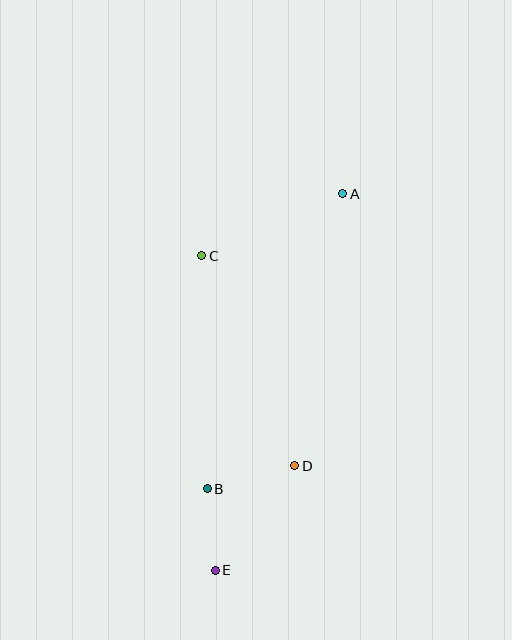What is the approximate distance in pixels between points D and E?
The distance between D and E is approximately 131 pixels.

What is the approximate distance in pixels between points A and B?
The distance between A and B is approximately 324 pixels.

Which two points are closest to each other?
Points B and E are closest to each other.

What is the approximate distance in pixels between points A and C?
The distance between A and C is approximately 154 pixels.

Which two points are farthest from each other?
Points A and E are farthest from each other.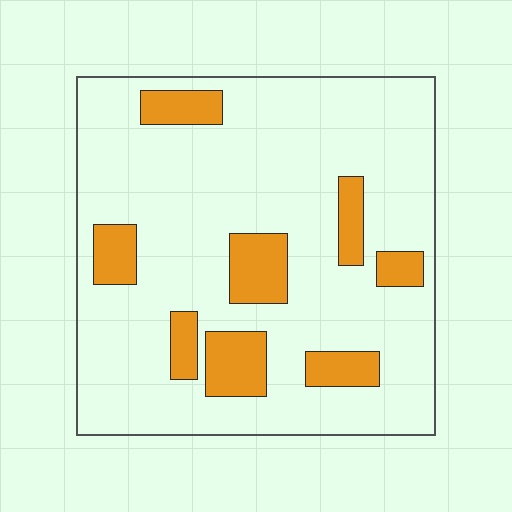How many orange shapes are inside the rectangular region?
8.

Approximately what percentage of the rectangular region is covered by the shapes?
Approximately 15%.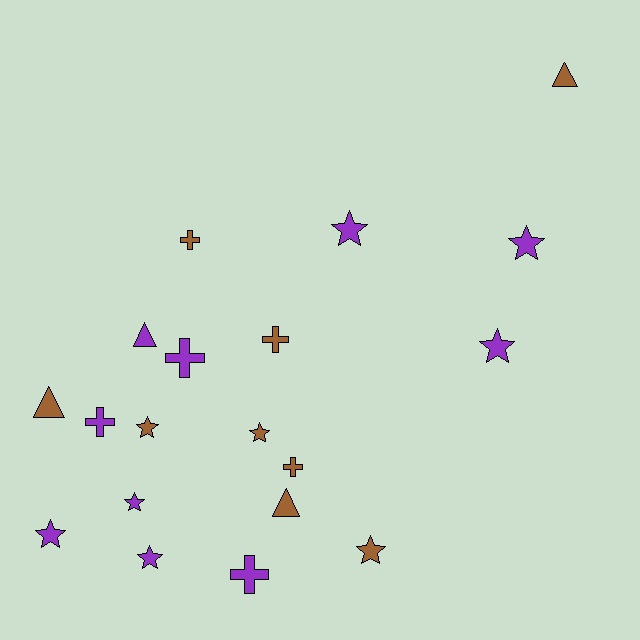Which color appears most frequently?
Purple, with 10 objects.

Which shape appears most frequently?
Star, with 9 objects.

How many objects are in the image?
There are 19 objects.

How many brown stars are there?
There are 3 brown stars.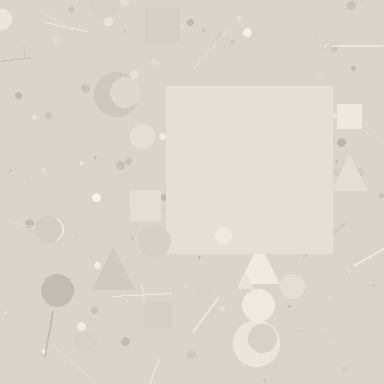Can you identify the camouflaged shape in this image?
The camouflaged shape is a square.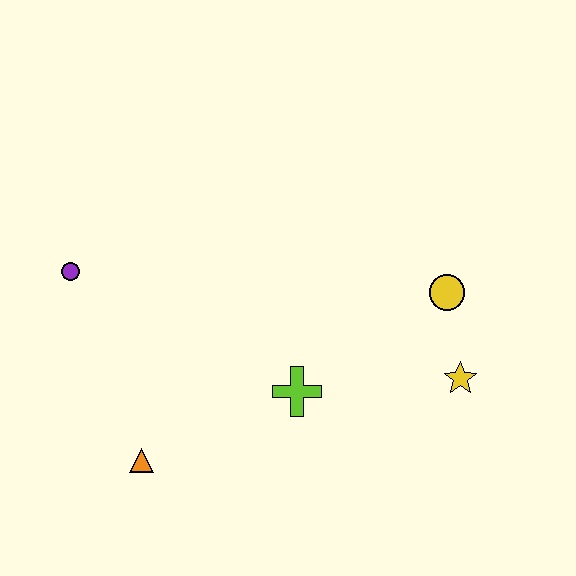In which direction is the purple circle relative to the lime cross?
The purple circle is to the left of the lime cross.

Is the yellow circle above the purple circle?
No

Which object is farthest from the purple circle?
The yellow star is farthest from the purple circle.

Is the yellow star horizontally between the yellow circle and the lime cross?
No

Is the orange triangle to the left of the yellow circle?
Yes